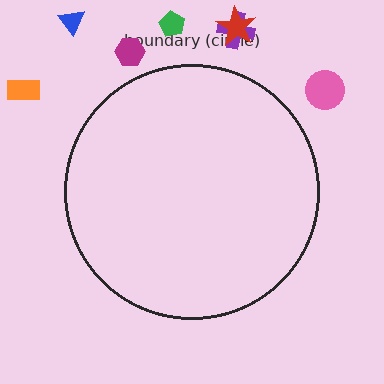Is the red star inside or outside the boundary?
Outside.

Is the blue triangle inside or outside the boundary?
Outside.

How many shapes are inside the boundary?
0 inside, 7 outside.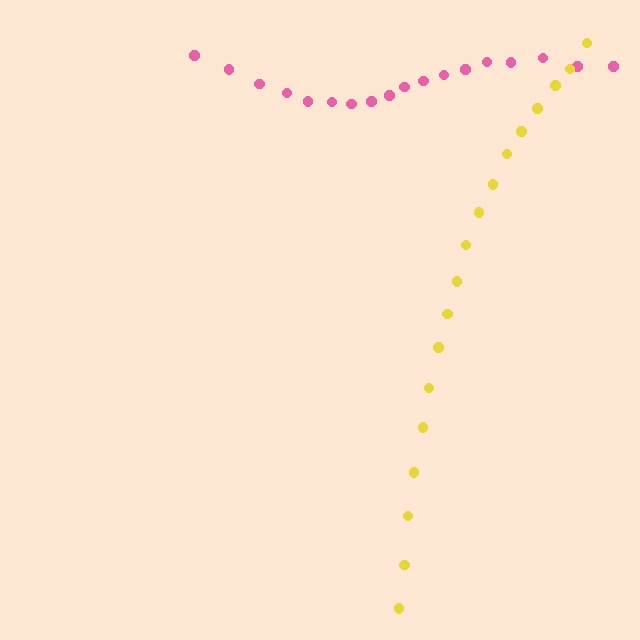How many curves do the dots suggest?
There are 2 distinct paths.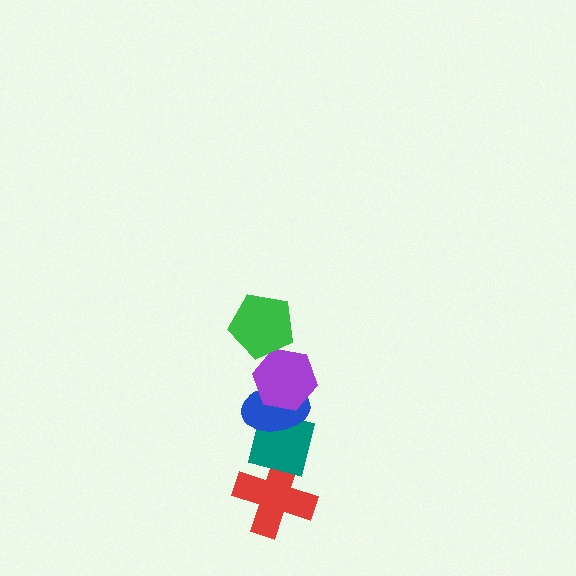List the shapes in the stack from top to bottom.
From top to bottom: the green pentagon, the purple hexagon, the blue ellipse, the teal square, the red cross.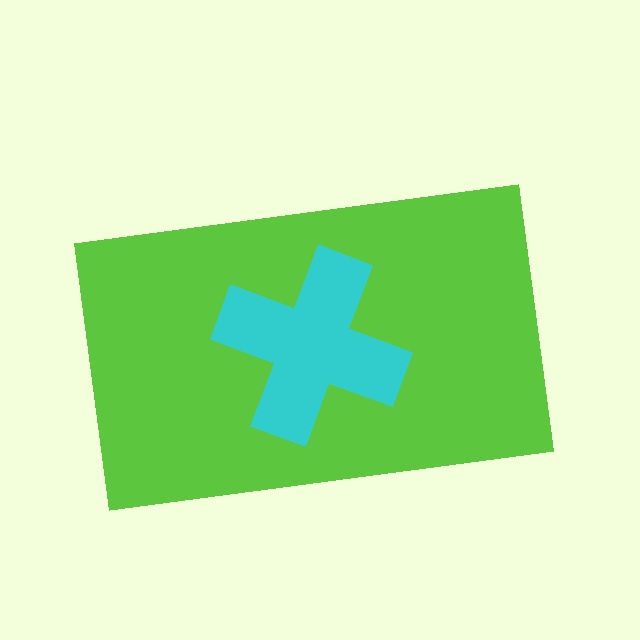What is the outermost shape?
The lime rectangle.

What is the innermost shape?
The cyan cross.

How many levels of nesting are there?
2.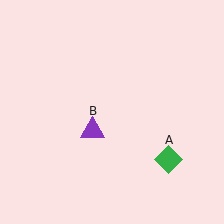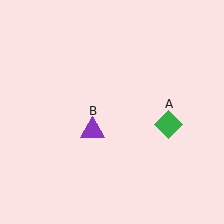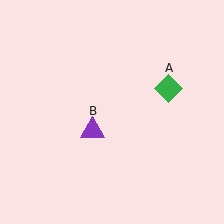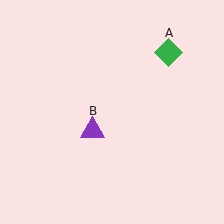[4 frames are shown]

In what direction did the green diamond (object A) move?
The green diamond (object A) moved up.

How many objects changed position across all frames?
1 object changed position: green diamond (object A).